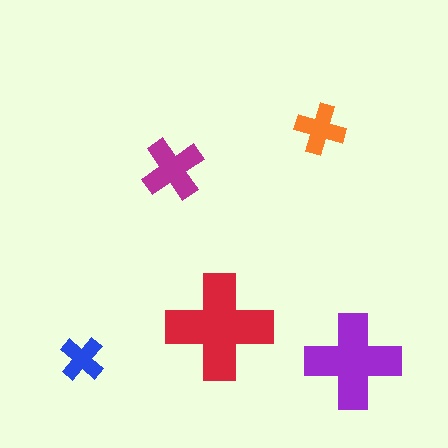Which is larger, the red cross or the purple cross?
The red one.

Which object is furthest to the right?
The purple cross is rightmost.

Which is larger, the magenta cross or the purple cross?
The purple one.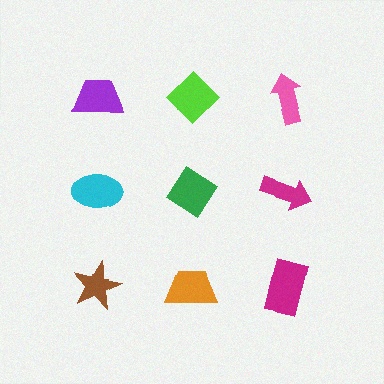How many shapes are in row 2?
3 shapes.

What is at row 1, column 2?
A lime diamond.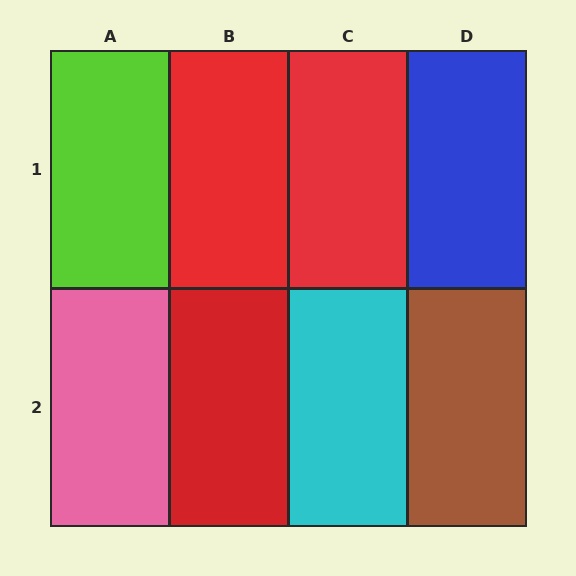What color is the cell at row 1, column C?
Red.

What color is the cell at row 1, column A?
Lime.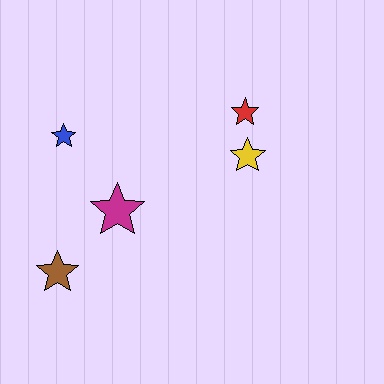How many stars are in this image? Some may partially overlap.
There are 5 stars.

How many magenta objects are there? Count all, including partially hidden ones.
There is 1 magenta object.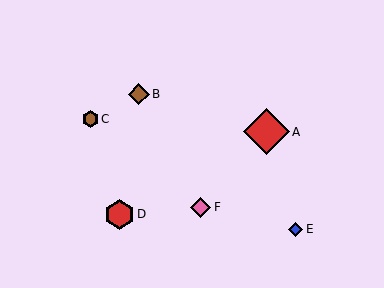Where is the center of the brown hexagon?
The center of the brown hexagon is at (90, 119).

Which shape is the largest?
The red diamond (labeled A) is the largest.